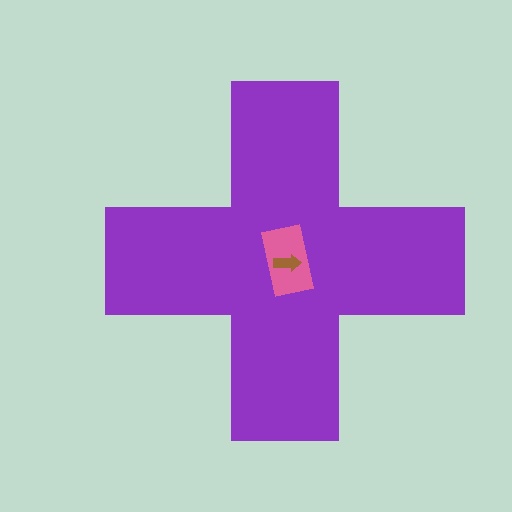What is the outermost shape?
The purple cross.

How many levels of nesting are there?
3.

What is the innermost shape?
The brown arrow.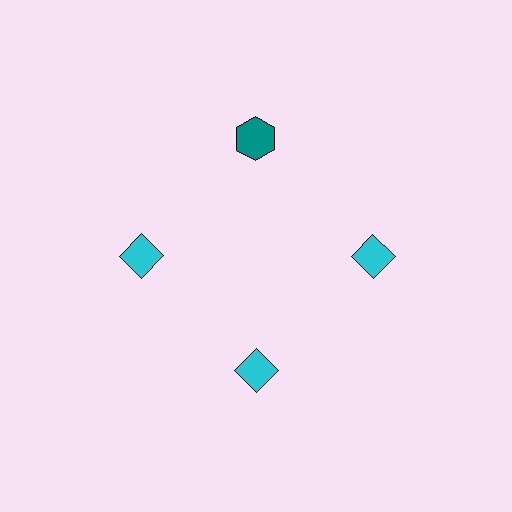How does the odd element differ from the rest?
It differs in both color (teal instead of cyan) and shape (hexagon instead of diamond).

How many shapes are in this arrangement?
There are 4 shapes arranged in a ring pattern.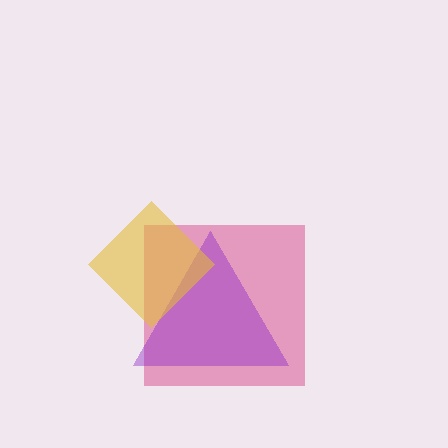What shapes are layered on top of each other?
The layered shapes are: a pink square, a purple triangle, a yellow diamond.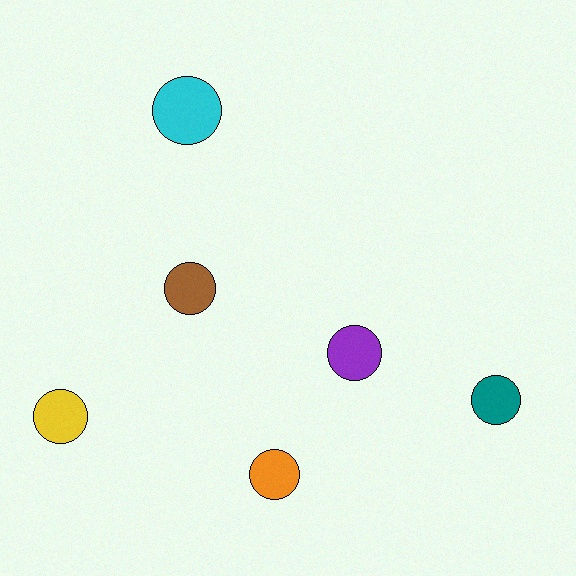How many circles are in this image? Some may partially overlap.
There are 6 circles.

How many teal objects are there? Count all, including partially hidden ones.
There is 1 teal object.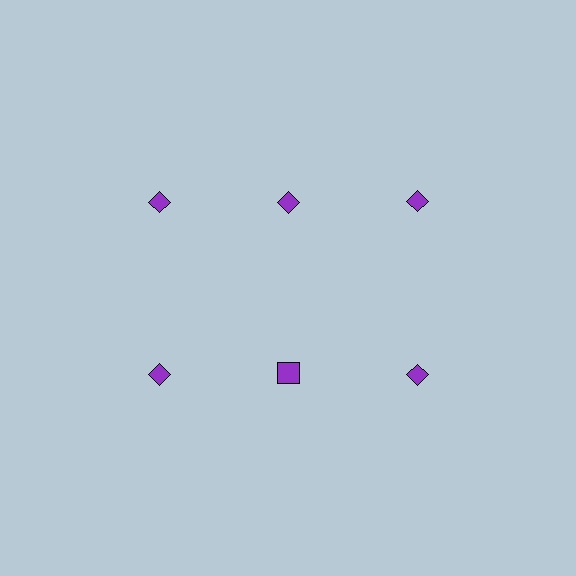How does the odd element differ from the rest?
It has a different shape: square instead of diamond.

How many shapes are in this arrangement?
There are 6 shapes arranged in a grid pattern.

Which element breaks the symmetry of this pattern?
The purple square in the second row, second from left column breaks the symmetry. All other shapes are purple diamonds.